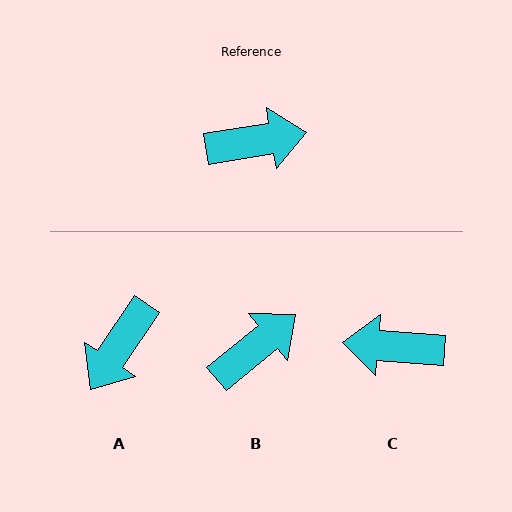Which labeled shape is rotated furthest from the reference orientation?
C, about 166 degrees away.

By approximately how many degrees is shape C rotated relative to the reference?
Approximately 166 degrees counter-clockwise.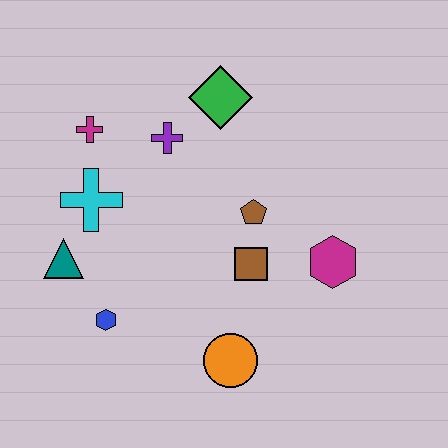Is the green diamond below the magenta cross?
No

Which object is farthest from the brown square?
The magenta cross is farthest from the brown square.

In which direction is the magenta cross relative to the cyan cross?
The magenta cross is above the cyan cross.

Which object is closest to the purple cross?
The green diamond is closest to the purple cross.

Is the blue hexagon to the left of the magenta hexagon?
Yes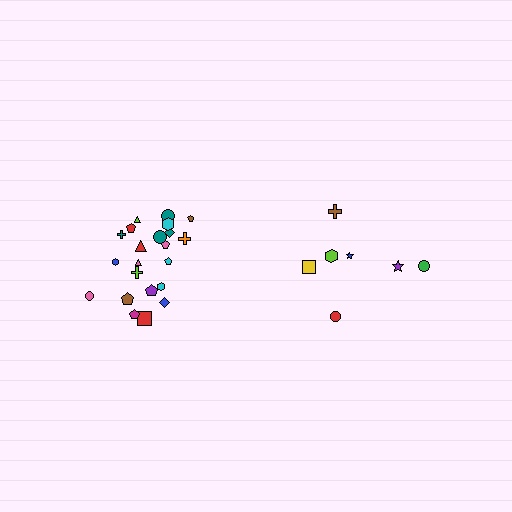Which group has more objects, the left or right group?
The left group.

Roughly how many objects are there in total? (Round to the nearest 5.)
Roughly 30 objects in total.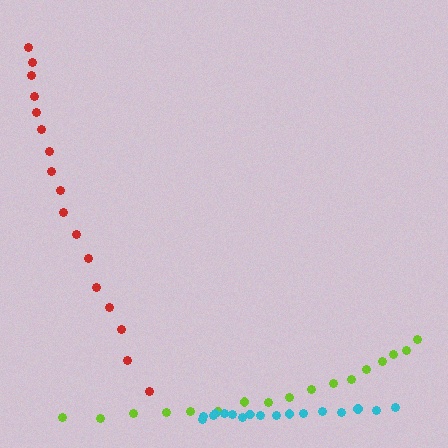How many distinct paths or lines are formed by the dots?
There are 3 distinct paths.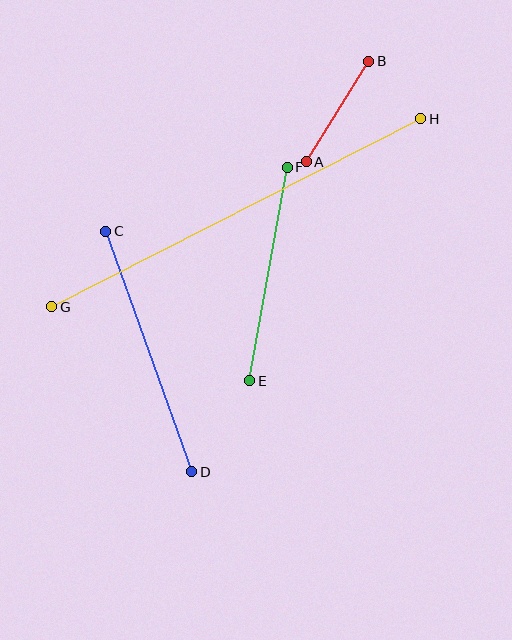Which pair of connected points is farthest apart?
Points G and H are farthest apart.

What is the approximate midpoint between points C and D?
The midpoint is at approximately (149, 352) pixels.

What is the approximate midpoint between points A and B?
The midpoint is at approximately (338, 111) pixels.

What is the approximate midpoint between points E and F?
The midpoint is at approximately (268, 274) pixels.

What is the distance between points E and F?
The distance is approximately 217 pixels.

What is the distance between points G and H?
The distance is approximately 414 pixels.